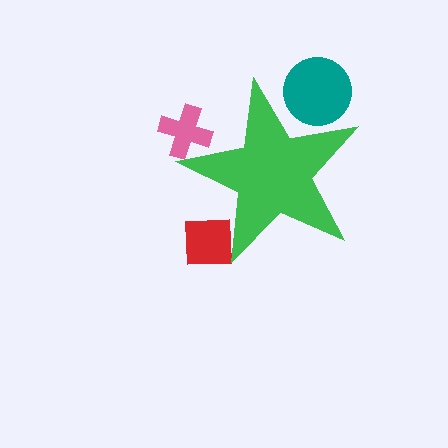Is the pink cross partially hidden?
Yes, the pink cross is partially hidden behind the green star.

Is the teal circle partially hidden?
Yes, the teal circle is partially hidden behind the green star.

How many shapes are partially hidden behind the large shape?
3 shapes are partially hidden.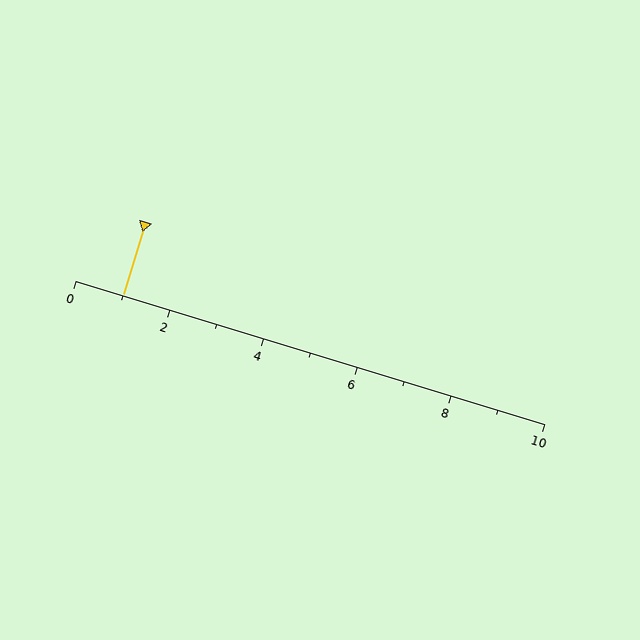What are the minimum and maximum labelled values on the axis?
The axis runs from 0 to 10.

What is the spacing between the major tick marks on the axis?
The major ticks are spaced 2 apart.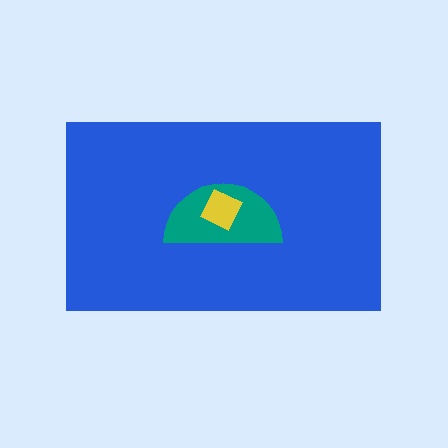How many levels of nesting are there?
3.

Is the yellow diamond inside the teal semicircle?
Yes.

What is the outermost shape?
The blue rectangle.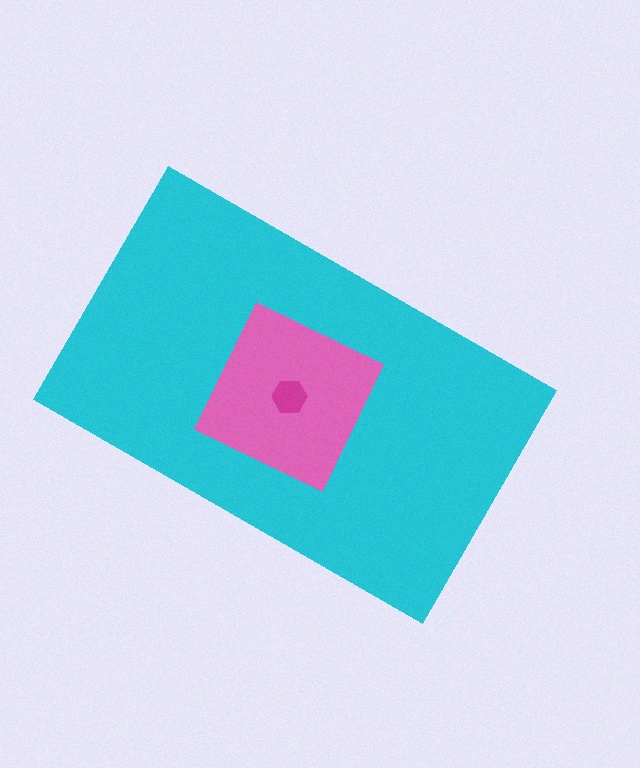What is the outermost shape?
The cyan rectangle.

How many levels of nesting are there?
3.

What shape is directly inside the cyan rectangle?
The pink square.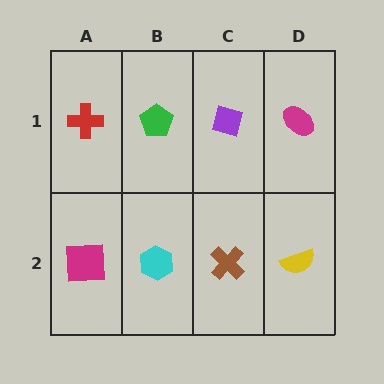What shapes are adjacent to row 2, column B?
A green pentagon (row 1, column B), a magenta square (row 2, column A), a brown cross (row 2, column C).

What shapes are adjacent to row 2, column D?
A magenta ellipse (row 1, column D), a brown cross (row 2, column C).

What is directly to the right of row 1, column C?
A magenta ellipse.